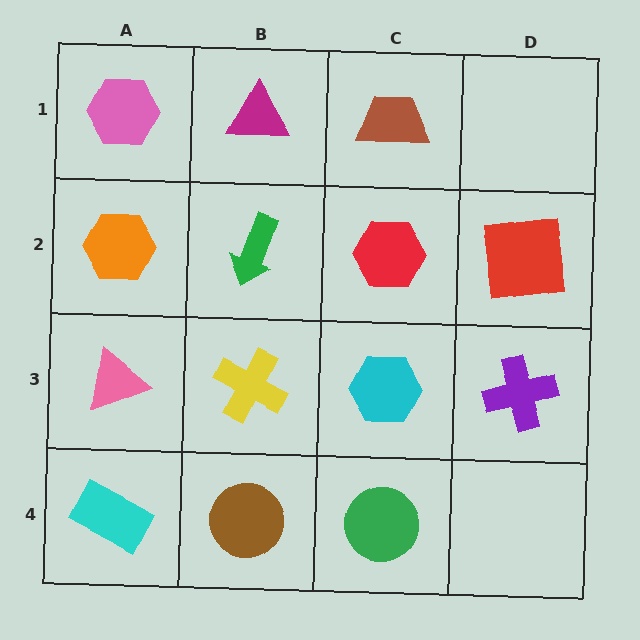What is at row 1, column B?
A magenta triangle.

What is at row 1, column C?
A brown trapezoid.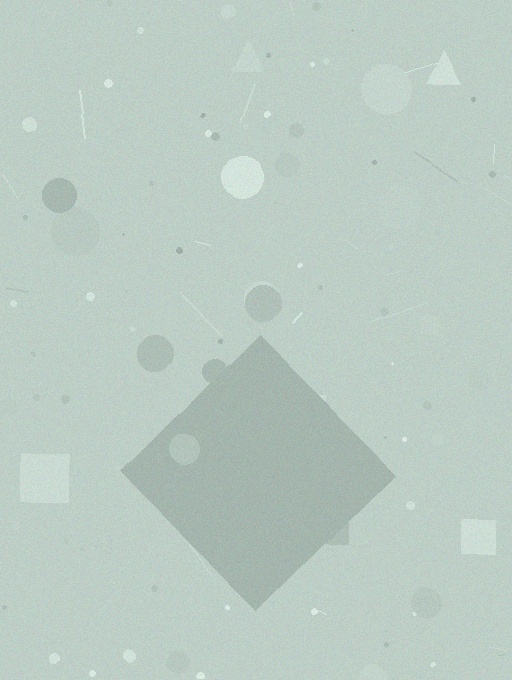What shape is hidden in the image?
A diamond is hidden in the image.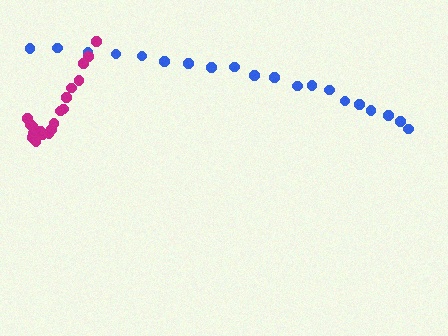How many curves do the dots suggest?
There are 2 distinct paths.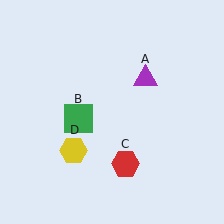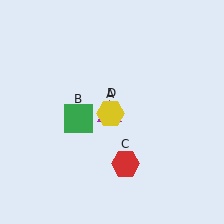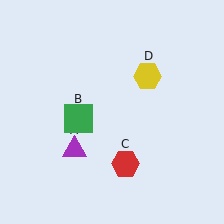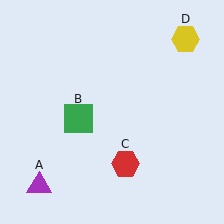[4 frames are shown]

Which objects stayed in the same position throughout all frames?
Green square (object B) and red hexagon (object C) remained stationary.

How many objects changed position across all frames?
2 objects changed position: purple triangle (object A), yellow hexagon (object D).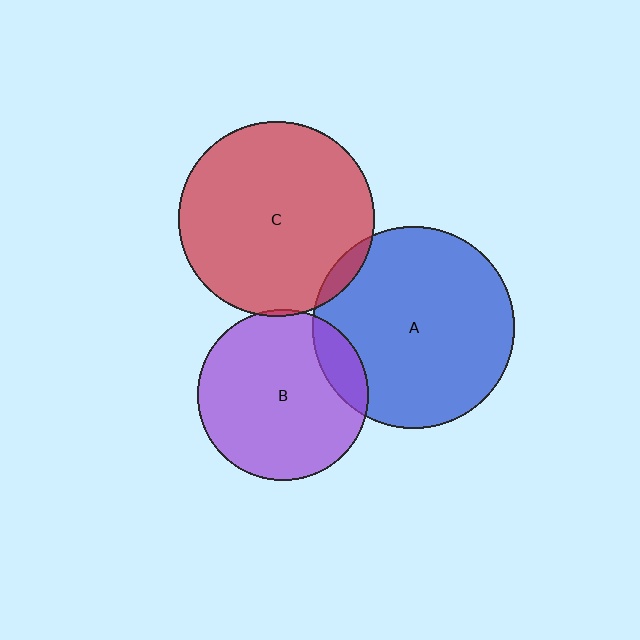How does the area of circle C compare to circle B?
Approximately 1.3 times.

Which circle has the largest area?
Circle A (blue).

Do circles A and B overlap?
Yes.